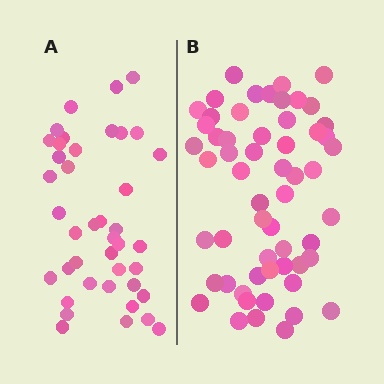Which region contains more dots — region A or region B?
Region B (the right region) has more dots.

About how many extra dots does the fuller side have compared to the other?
Region B has approximately 15 more dots than region A.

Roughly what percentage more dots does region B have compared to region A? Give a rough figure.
About 40% more.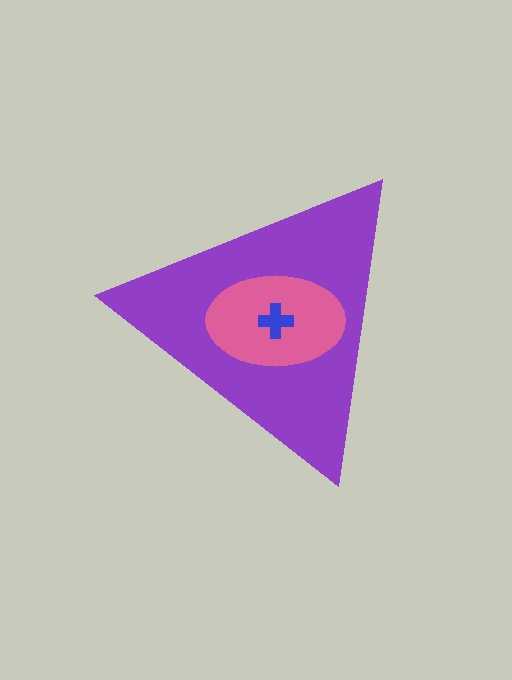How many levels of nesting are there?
3.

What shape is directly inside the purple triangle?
The pink ellipse.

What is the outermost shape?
The purple triangle.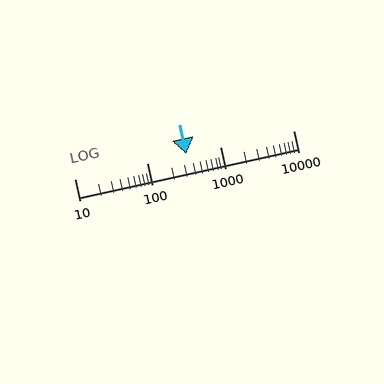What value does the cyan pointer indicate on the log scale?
The pointer indicates approximately 340.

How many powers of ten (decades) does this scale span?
The scale spans 3 decades, from 10 to 10000.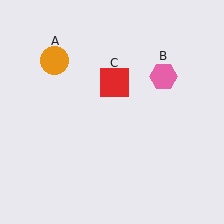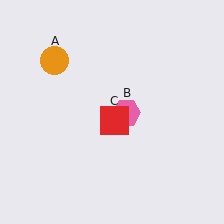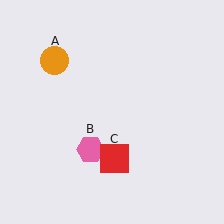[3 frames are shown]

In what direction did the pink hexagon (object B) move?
The pink hexagon (object B) moved down and to the left.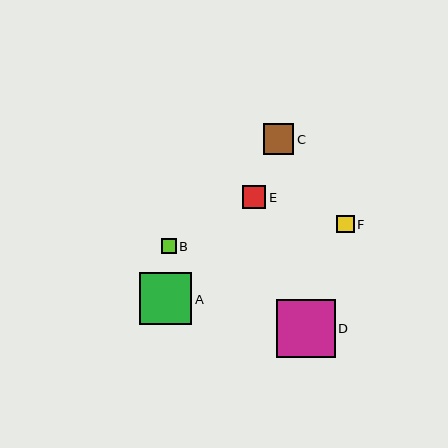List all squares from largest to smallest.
From largest to smallest: D, A, C, E, F, B.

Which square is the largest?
Square D is the largest with a size of approximately 59 pixels.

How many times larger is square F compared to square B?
Square F is approximately 1.2 times the size of square B.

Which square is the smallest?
Square B is the smallest with a size of approximately 15 pixels.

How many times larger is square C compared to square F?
Square C is approximately 1.7 times the size of square F.